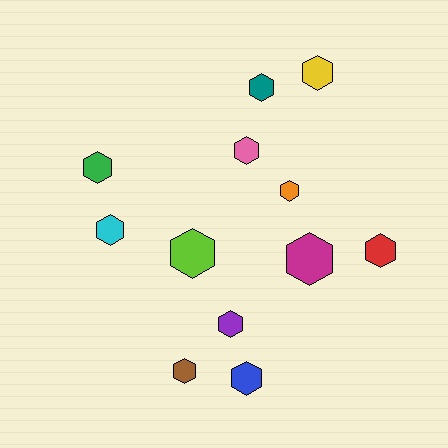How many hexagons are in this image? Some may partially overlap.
There are 12 hexagons.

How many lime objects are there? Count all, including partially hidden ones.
There is 1 lime object.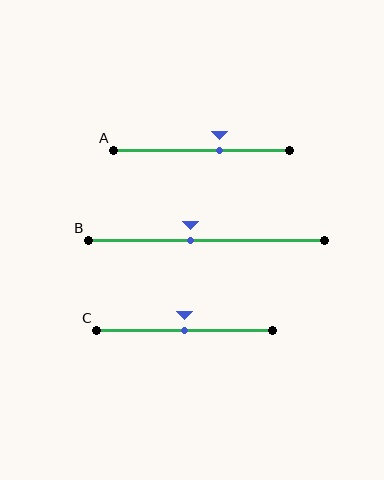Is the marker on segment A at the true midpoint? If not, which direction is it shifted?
No, the marker on segment A is shifted to the right by about 10% of the segment length.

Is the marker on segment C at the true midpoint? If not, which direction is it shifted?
Yes, the marker on segment C is at the true midpoint.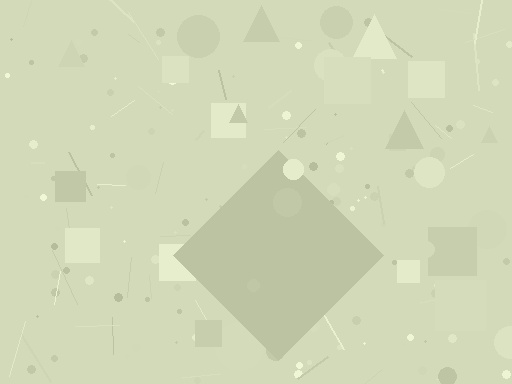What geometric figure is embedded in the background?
A diamond is embedded in the background.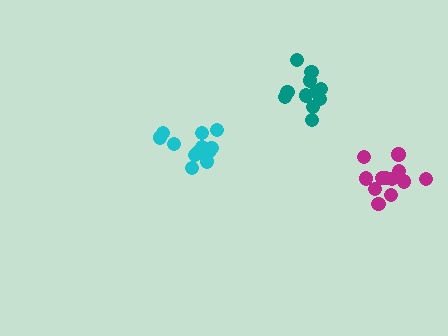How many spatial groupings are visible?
There are 3 spatial groupings.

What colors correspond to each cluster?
The clusters are colored: cyan, magenta, teal.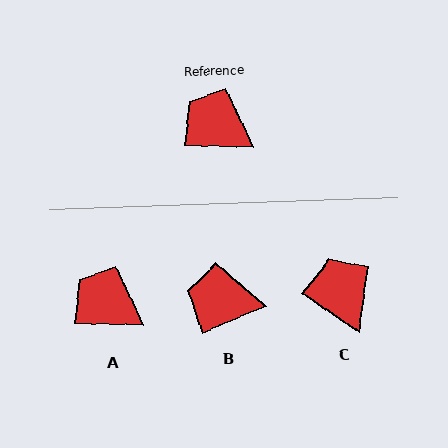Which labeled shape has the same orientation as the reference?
A.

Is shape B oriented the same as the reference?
No, it is off by about 24 degrees.